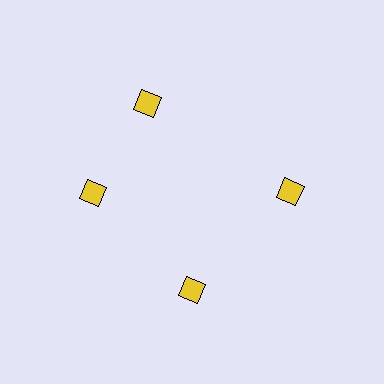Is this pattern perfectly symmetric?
No. The 4 yellow diamonds are arranged in a ring, but one element near the 12 o'clock position is rotated out of alignment along the ring, breaking the 4-fold rotational symmetry.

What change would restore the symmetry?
The symmetry would be restored by rotating it back into even spacing with its neighbors so that all 4 diamonds sit at equal angles and equal distance from the center.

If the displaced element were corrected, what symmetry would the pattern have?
It would have 4-fold rotational symmetry — the pattern would map onto itself every 90 degrees.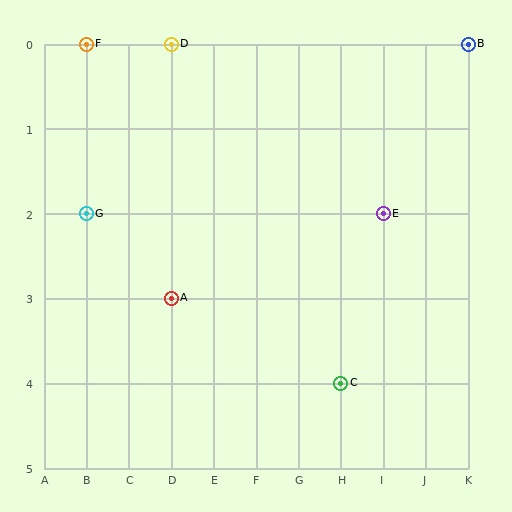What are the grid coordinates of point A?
Point A is at grid coordinates (D, 3).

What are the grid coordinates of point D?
Point D is at grid coordinates (D, 0).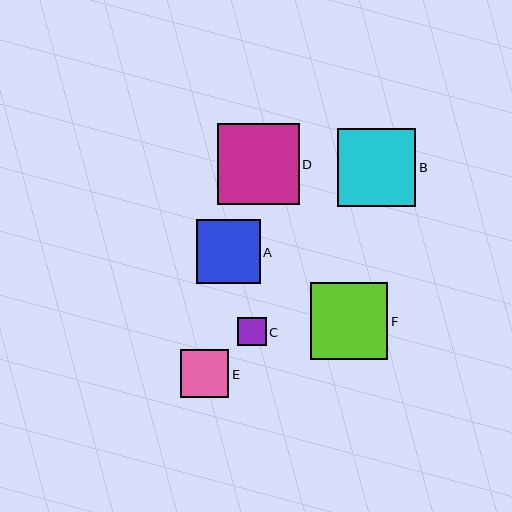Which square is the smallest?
Square C is the smallest with a size of approximately 29 pixels.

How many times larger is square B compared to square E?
Square B is approximately 1.6 times the size of square E.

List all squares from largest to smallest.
From largest to smallest: D, B, F, A, E, C.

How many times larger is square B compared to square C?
Square B is approximately 2.7 times the size of square C.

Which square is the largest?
Square D is the largest with a size of approximately 81 pixels.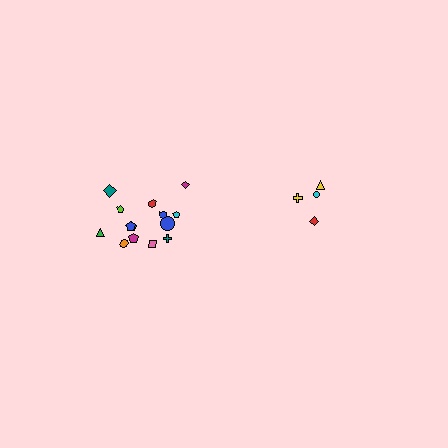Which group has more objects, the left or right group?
The left group.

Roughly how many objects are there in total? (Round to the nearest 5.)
Roughly 20 objects in total.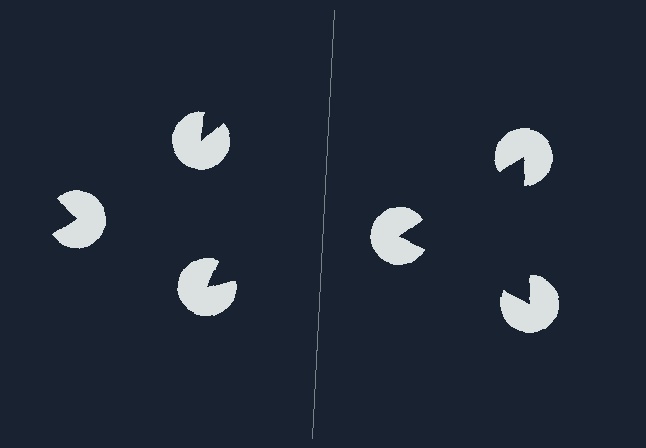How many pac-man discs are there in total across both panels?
6 — 3 on each side.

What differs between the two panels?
The pac-man discs are positioned identically on both sides; only the wedge orientations differ. On the right they align to a triangle; on the left they are misaligned.